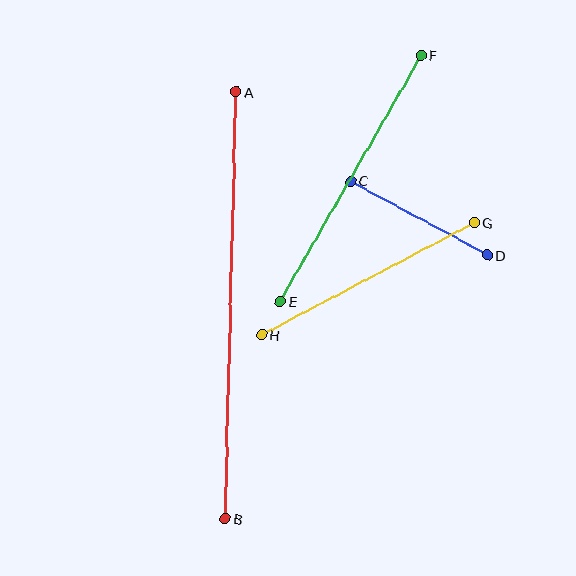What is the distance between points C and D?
The distance is approximately 156 pixels.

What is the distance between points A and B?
The distance is approximately 427 pixels.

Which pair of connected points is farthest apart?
Points A and B are farthest apart.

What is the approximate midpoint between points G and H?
The midpoint is at approximately (368, 279) pixels.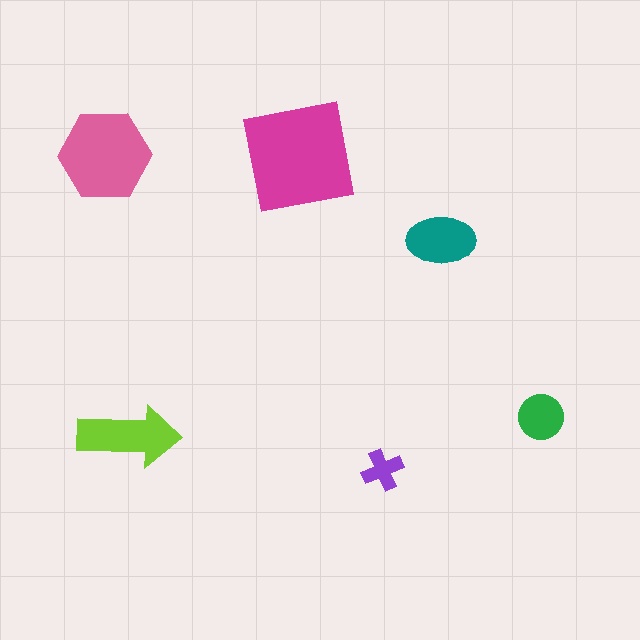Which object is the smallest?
The purple cross.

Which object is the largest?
The magenta square.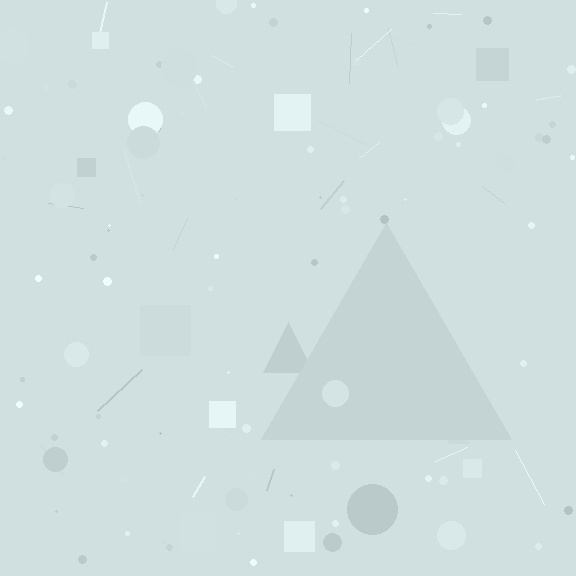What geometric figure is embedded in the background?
A triangle is embedded in the background.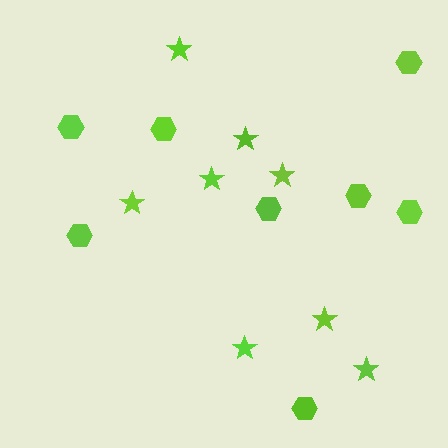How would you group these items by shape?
There are 2 groups: one group of hexagons (8) and one group of stars (8).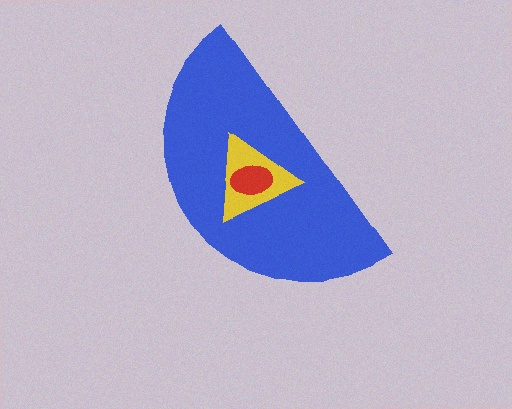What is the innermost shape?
The red ellipse.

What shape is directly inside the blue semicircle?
The yellow triangle.